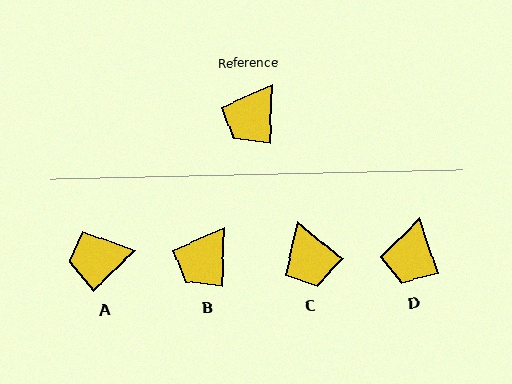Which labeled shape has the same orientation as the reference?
B.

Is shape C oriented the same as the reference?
No, it is off by about 53 degrees.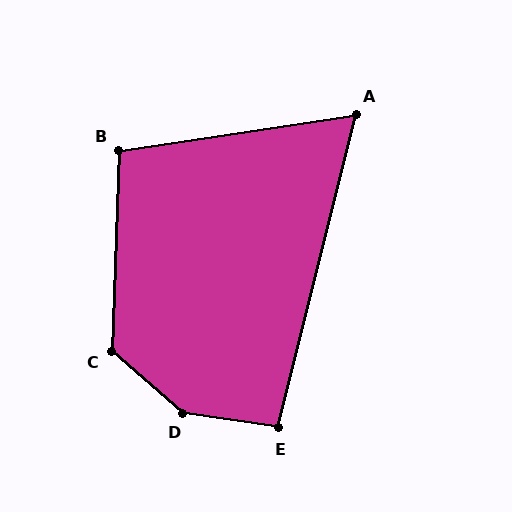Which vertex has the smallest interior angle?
A, at approximately 67 degrees.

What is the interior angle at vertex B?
Approximately 101 degrees (obtuse).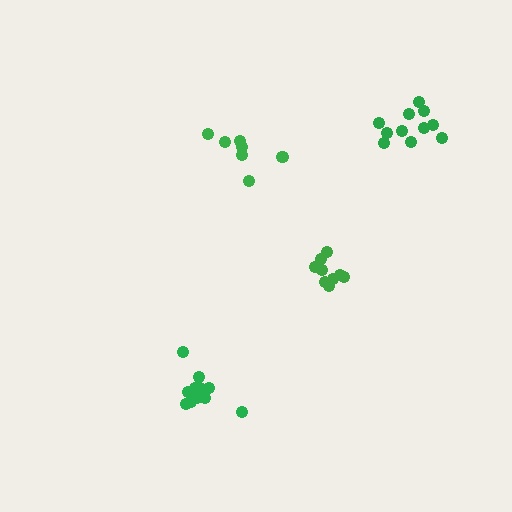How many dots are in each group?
Group 1: 11 dots, Group 2: 9 dots, Group 3: 7 dots, Group 4: 13 dots (40 total).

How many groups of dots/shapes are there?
There are 4 groups.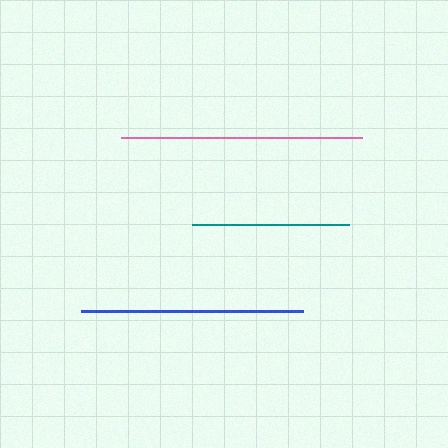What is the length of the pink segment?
The pink segment is approximately 241 pixels long.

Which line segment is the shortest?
The teal line is the shortest at approximately 157 pixels.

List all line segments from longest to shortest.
From longest to shortest: pink, blue, teal.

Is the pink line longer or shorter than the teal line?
The pink line is longer than the teal line.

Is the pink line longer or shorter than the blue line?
The pink line is longer than the blue line.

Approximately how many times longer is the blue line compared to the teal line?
The blue line is approximately 1.4 times the length of the teal line.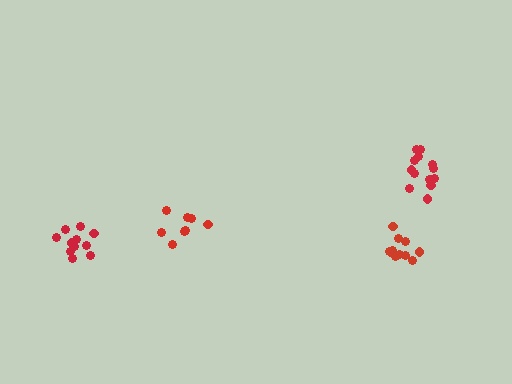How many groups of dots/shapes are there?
There are 4 groups.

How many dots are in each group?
Group 1: 11 dots, Group 2: 8 dots, Group 3: 12 dots, Group 4: 13 dots (44 total).